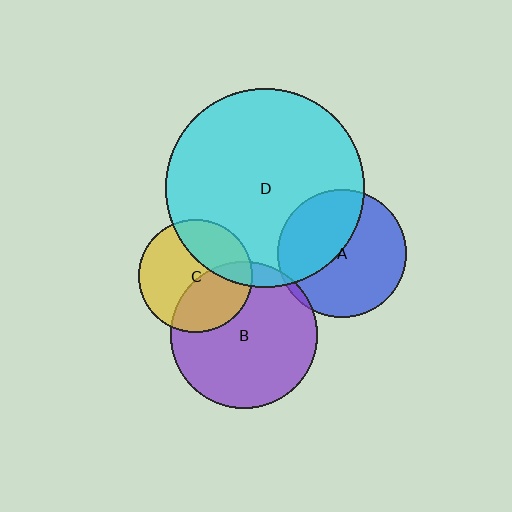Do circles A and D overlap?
Yes.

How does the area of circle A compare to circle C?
Approximately 1.3 times.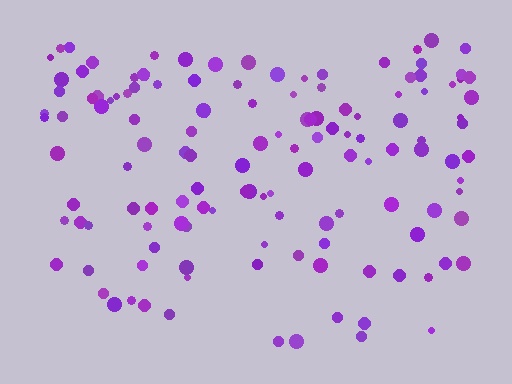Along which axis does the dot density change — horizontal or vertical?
Vertical.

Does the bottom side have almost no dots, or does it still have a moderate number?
Still a moderate number, just noticeably fewer than the top.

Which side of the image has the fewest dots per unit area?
The bottom.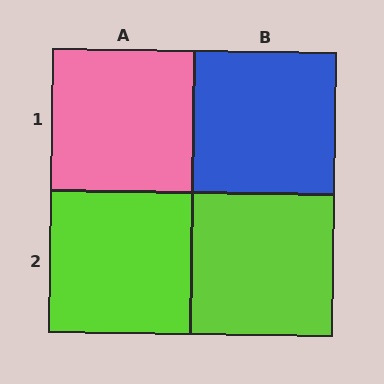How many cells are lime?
2 cells are lime.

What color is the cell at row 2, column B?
Lime.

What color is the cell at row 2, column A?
Lime.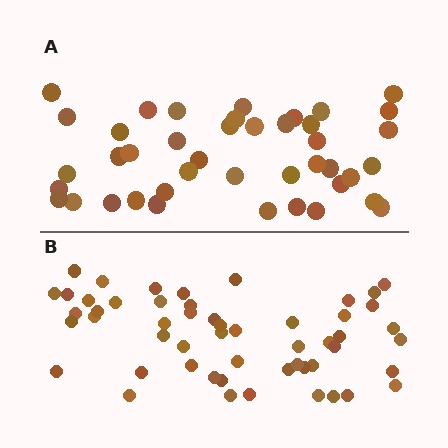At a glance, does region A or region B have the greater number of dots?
Region B (the bottom region) has more dots.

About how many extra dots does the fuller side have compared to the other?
Region B has roughly 12 or so more dots than region A.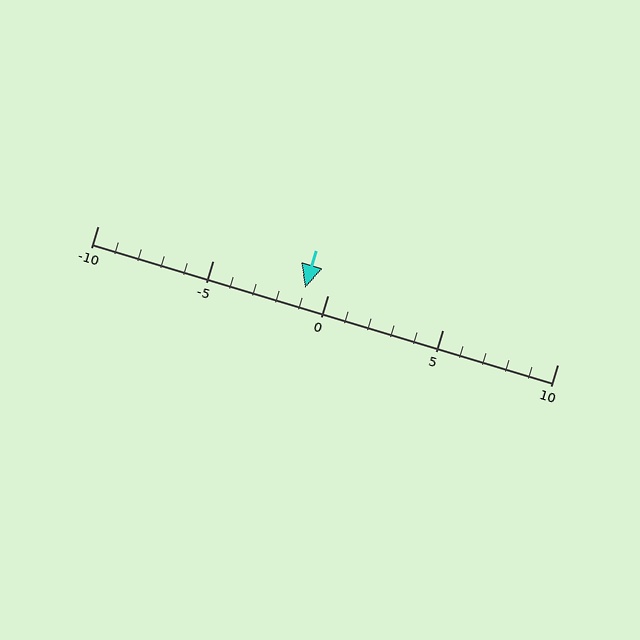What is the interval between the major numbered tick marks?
The major tick marks are spaced 5 units apart.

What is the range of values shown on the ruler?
The ruler shows values from -10 to 10.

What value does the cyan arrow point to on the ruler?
The cyan arrow points to approximately -1.